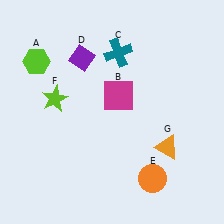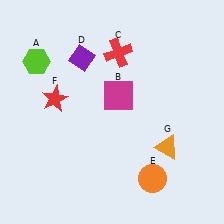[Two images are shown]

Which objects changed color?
C changed from teal to red. F changed from lime to red.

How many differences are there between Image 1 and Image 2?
There are 2 differences between the two images.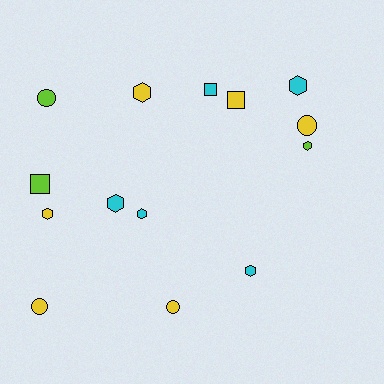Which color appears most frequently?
Yellow, with 6 objects.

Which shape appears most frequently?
Hexagon, with 7 objects.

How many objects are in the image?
There are 14 objects.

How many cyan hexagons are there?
There are 4 cyan hexagons.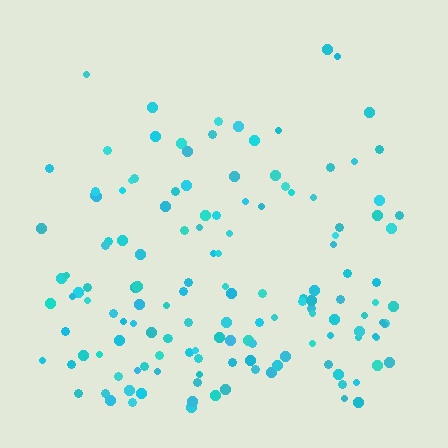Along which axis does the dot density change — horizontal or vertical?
Vertical.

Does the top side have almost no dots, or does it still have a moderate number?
Still a moderate number, just noticeably fewer than the bottom.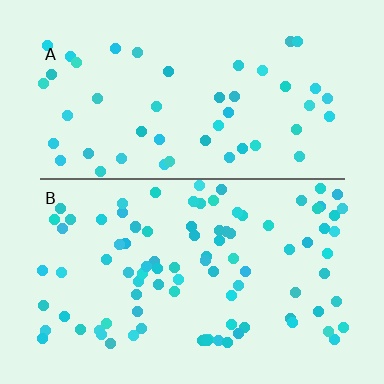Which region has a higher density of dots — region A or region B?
B (the bottom).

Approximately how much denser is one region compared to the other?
Approximately 1.9× — region B over region A.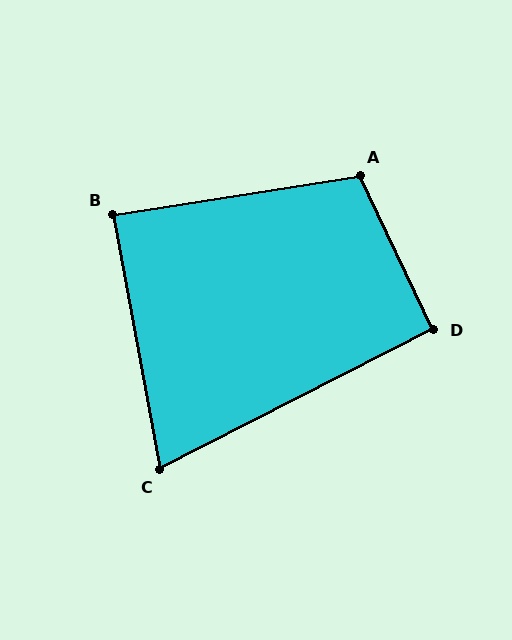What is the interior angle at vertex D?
Approximately 91 degrees (approximately right).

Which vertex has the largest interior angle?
A, at approximately 107 degrees.